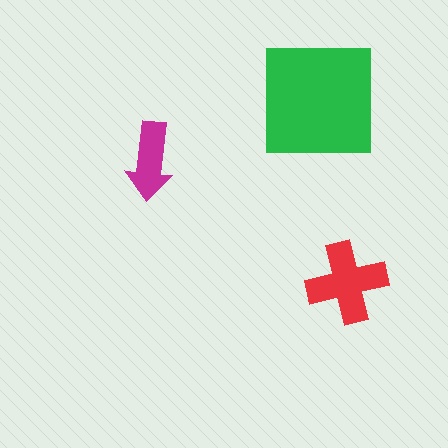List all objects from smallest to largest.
The magenta arrow, the red cross, the green square.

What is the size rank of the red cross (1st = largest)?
2nd.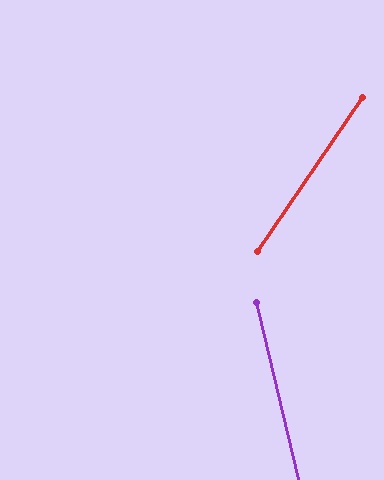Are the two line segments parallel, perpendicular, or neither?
Neither parallel nor perpendicular — they differ by about 48°.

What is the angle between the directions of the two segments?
Approximately 48 degrees.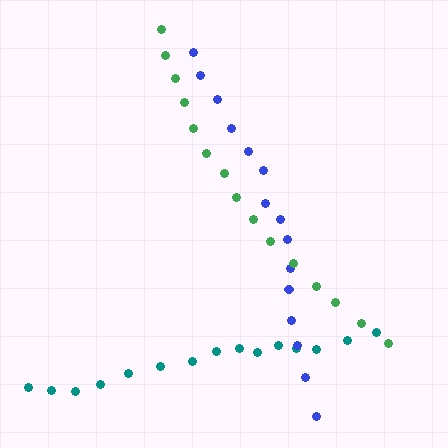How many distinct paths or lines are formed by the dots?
There are 3 distinct paths.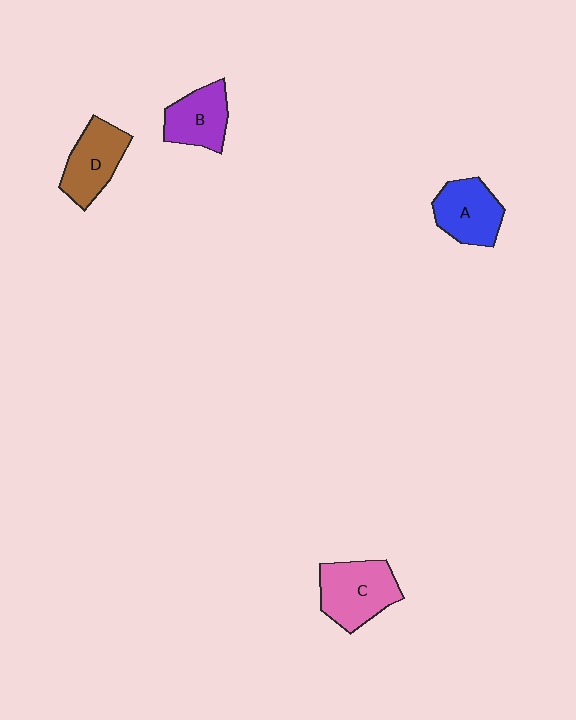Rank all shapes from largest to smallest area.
From largest to smallest: C (pink), D (brown), A (blue), B (purple).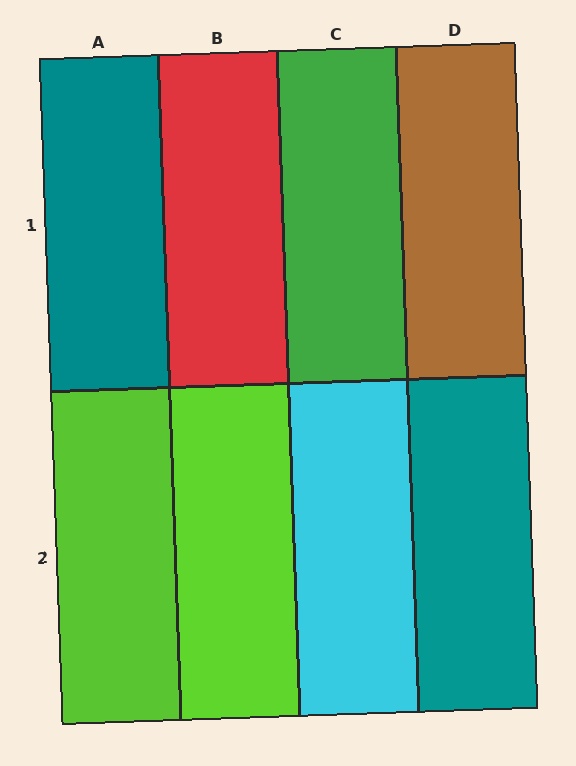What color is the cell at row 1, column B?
Red.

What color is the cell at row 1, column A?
Teal.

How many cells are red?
1 cell is red.